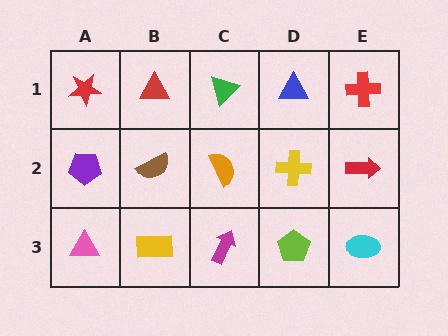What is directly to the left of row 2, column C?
A brown semicircle.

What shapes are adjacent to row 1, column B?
A brown semicircle (row 2, column B), a red star (row 1, column A), a green triangle (row 1, column C).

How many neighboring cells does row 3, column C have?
3.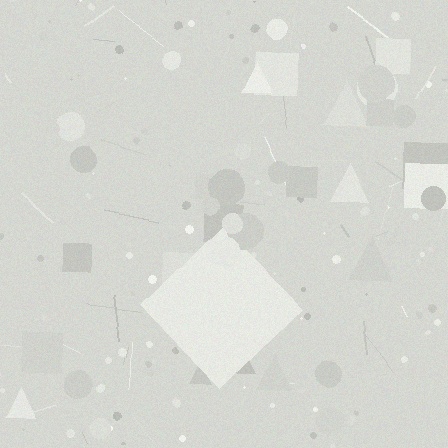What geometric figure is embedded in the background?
A diamond is embedded in the background.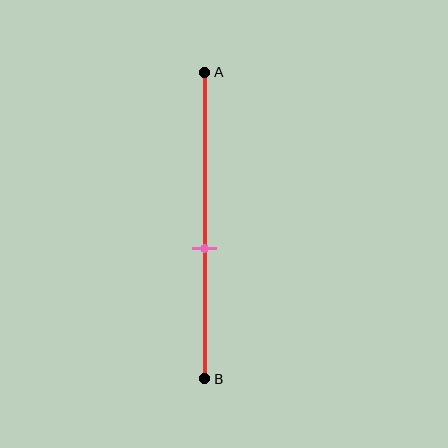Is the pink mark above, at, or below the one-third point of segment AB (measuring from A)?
The pink mark is below the one-third point of segment AB.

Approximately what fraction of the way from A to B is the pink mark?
The pink mark is approximately 60% of the way from A to B.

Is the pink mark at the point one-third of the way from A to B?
No, the mark is at about 60% from A, not at the 33% one-third point.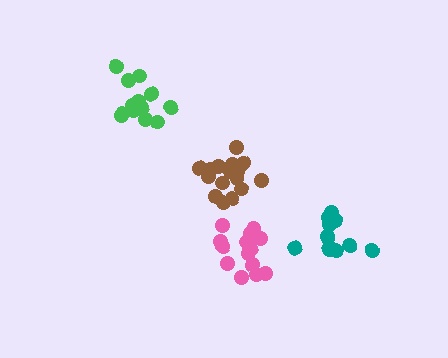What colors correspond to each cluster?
The clusters are colored: brown, pink, green, teal.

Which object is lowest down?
The pink cluster is bottommost.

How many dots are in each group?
Group 1: 16 dots, Group 2: 14 dots, Group 3: 13 dots, Group 4: 12 dots (55 total).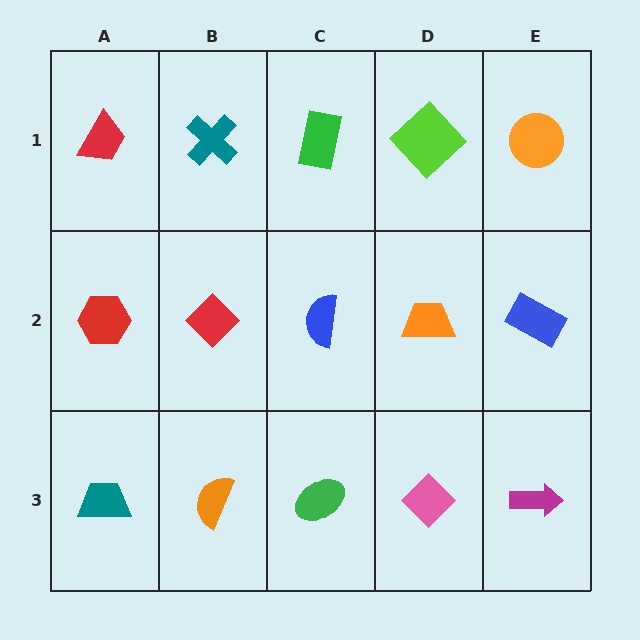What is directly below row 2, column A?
A teal trapezoid.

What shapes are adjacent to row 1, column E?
A blue rectangle (row 2, column E), a lime diamond (row 1, column D).